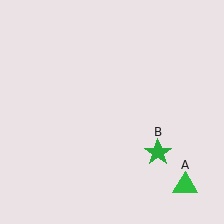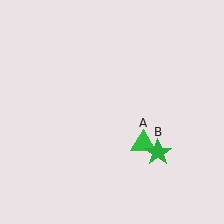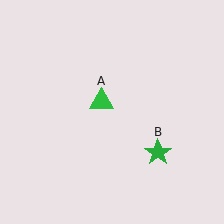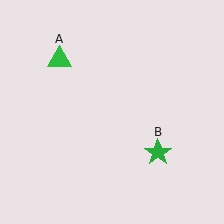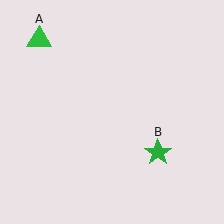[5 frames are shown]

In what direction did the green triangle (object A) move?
The green triangle (object A) moved up and to the left.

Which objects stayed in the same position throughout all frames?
Green star (object B) remained stationary.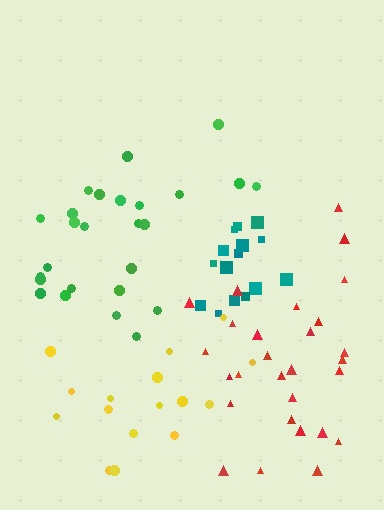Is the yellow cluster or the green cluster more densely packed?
Green.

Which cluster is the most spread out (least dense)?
Yellow.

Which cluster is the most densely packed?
Teal.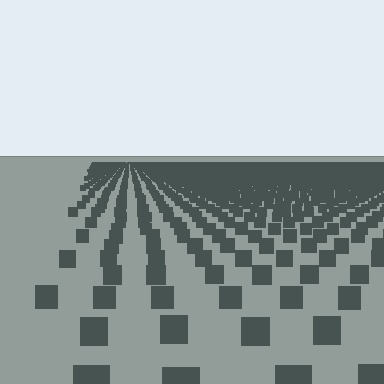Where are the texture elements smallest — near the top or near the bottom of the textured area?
Near the top.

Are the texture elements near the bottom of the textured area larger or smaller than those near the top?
Larger. Near the bottom, elements are closer to the viewer and appear at a bigger on-screen size.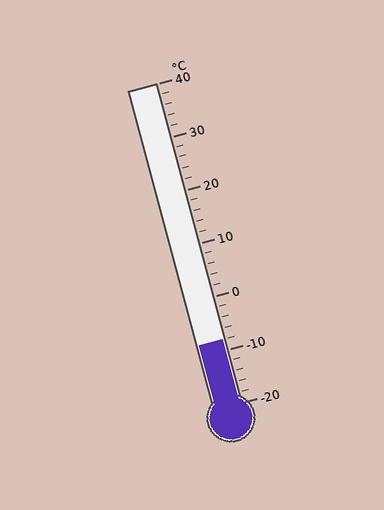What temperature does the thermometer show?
The thermometer shows approximately -8°C.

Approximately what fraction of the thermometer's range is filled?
The thermometer is filled to approximately 20% of its range.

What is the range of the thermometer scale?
The thermometer scale ranges from -20°C to 40°C.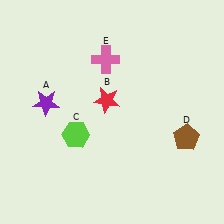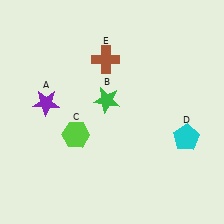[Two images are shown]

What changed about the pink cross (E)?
In Image 1, E is pink. In Image 2, it changed to brown.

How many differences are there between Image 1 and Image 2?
There are 3 differences between the two images.